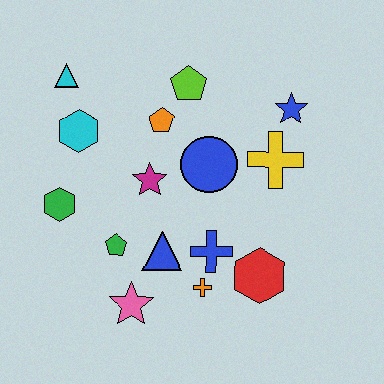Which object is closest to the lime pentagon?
The orange pentagon is closest to the lime pentagon.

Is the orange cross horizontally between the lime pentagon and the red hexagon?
Yes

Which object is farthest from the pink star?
The blue star is farthest from the pink star.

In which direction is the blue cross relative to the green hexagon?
The blue cross is to the right of the green hexagon.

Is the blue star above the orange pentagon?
Yes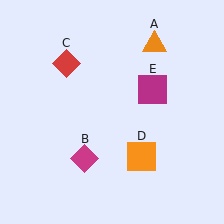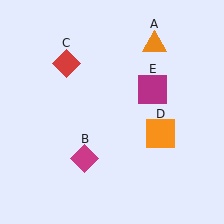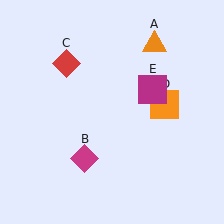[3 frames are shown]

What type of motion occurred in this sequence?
The orange square (object D) rotated counterclockwise around the center of the scene.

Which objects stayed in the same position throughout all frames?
Orange triangle (object A) and magenta diamond (object B) and red diamond (object C) and magenta square (object E) remained stationary.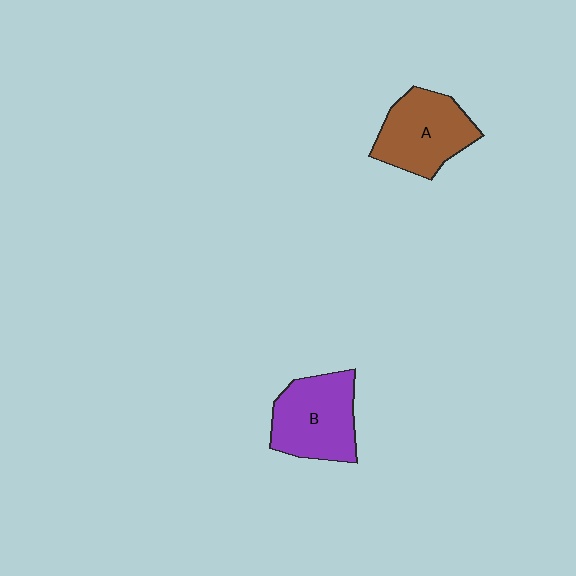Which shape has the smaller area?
Shape A (brown).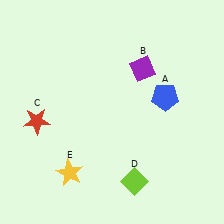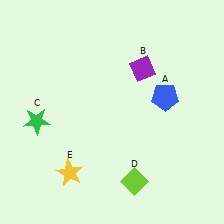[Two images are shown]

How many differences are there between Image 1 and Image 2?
There is 1 difference between the two images.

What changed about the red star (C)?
In Image 1, C is red. In Image 2, it changed to green.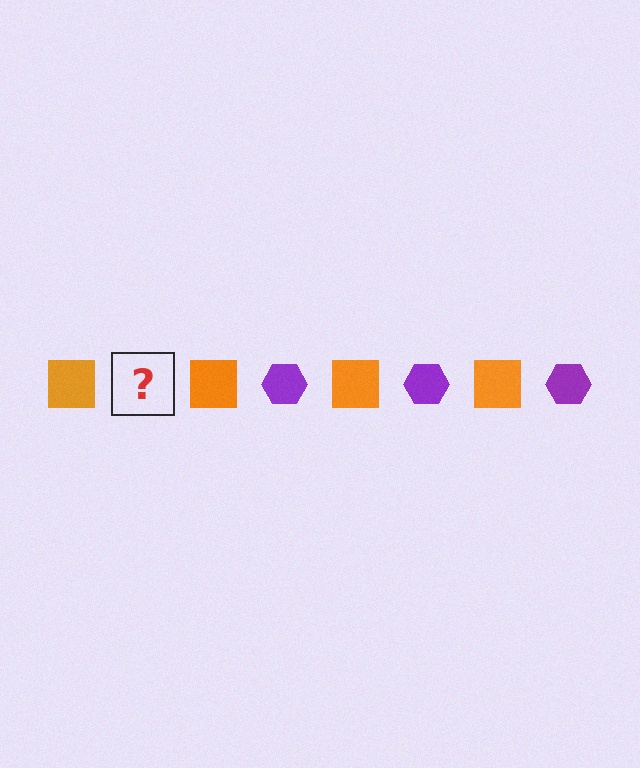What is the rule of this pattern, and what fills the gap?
The rule is that the pattern alternates between orange square and purple hexagon. The gap should be filled with a purple hexagon.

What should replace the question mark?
The question mark should be replaced with a purple hexagon.